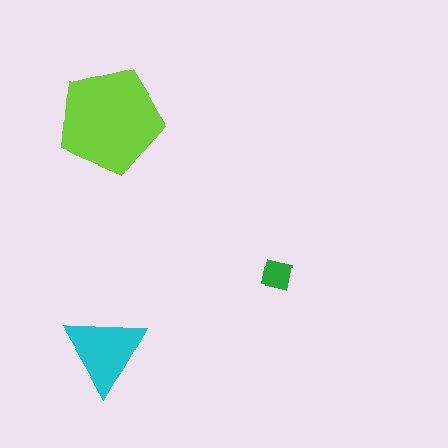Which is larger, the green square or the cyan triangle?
The cyan triangle.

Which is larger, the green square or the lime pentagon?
The lime pentagon.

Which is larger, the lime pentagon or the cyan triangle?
The lime pentagon.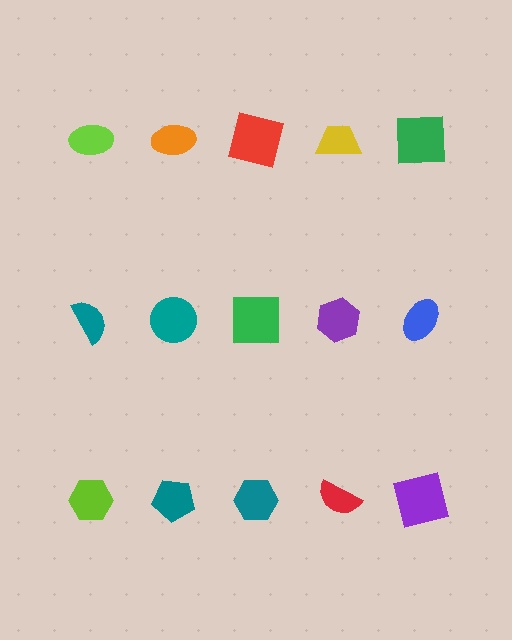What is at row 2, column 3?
A green square.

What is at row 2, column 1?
A teal semicircle.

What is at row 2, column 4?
A purple hexagon.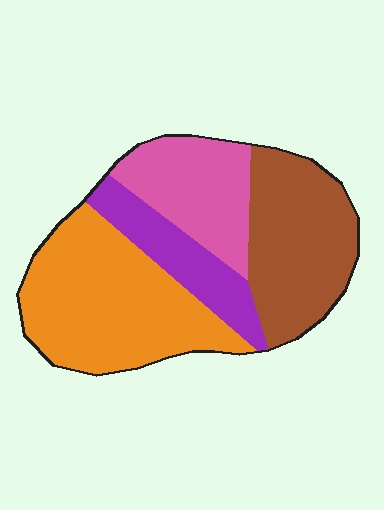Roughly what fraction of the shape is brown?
Brown takes up between a quarter and a half of the shape.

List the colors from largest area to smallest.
From largest to smallest: orange, brown, pink, purple.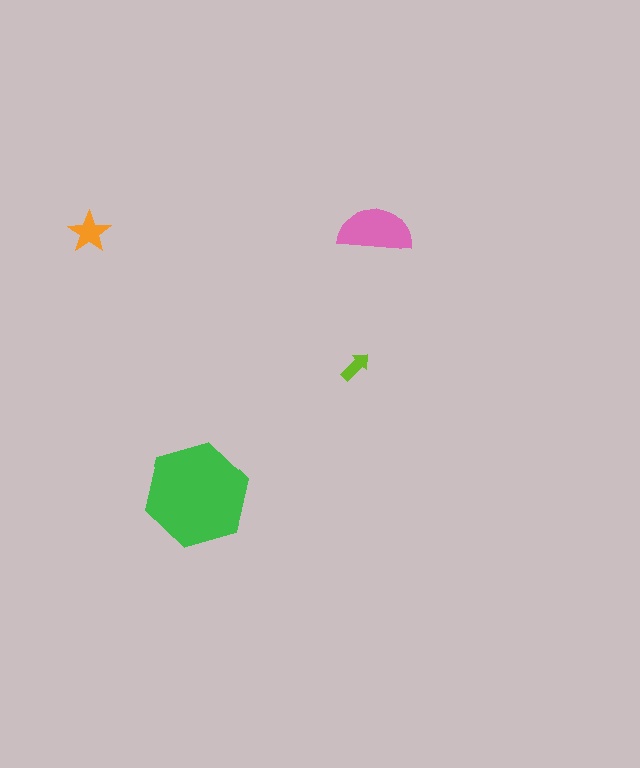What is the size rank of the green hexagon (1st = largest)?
1st.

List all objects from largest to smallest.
The green hexagon, the pink semicircle, the orange star, the lime arrow.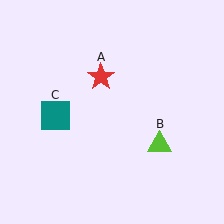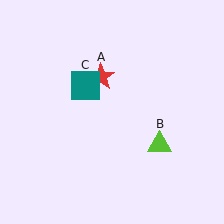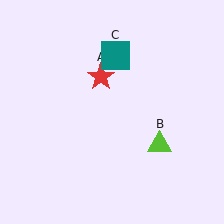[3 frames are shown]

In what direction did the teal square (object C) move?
The teal square (object C) moved up and to the right.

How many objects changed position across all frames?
1 object changed position: teal square (object C).